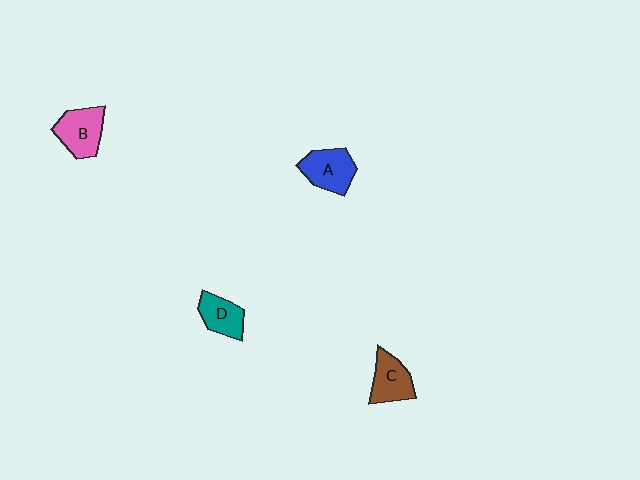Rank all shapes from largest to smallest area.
From largest to smallest: A (blue), B (pink), C (brown), D (teal).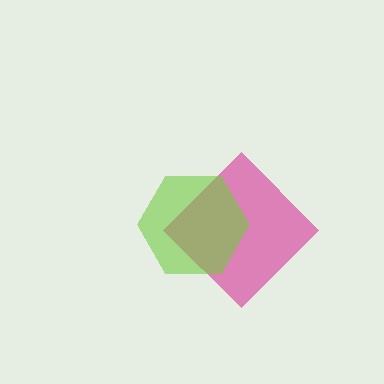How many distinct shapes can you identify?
There are 2 distinct shapes: a magenta diamond, a lime hexagon.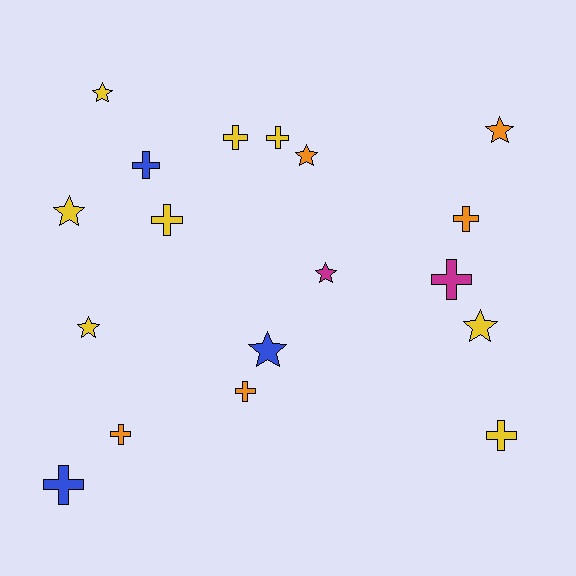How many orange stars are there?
There are 2 orange stars.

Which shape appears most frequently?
Cross, with 10 objects.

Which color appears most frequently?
Yellow, with 8 objects.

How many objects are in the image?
There are 18 objects.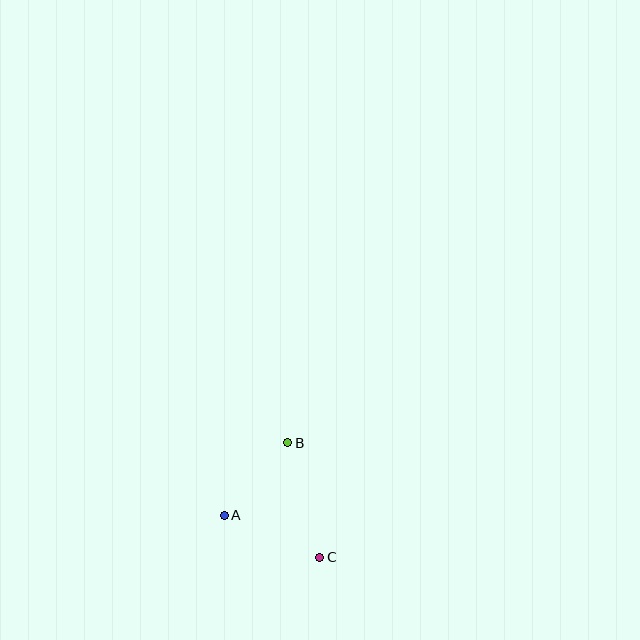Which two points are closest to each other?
Points A and B are closest to each other.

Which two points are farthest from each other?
Points B and C are farthest from each other.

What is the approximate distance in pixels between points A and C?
The distance between A and C is approximately 104 pixels.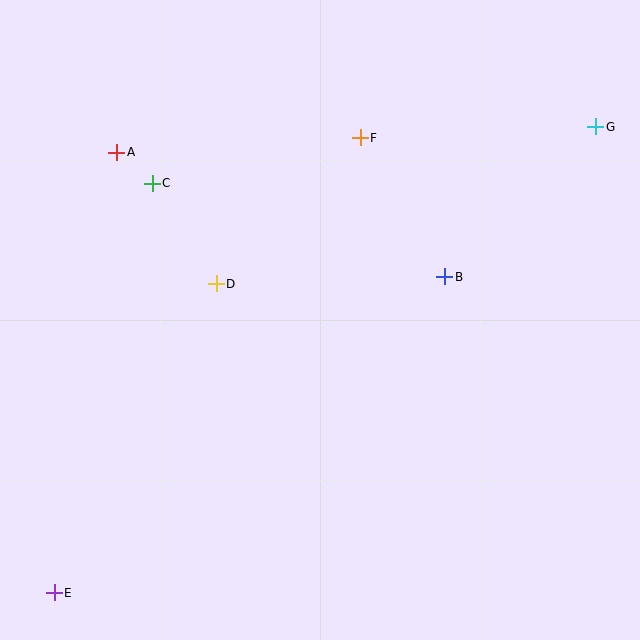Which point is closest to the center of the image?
Point D at (216, 284) is closest to the center.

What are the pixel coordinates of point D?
Point D is at (216, 284).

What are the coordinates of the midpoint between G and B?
The midpoint between G and B is at (520, 202).